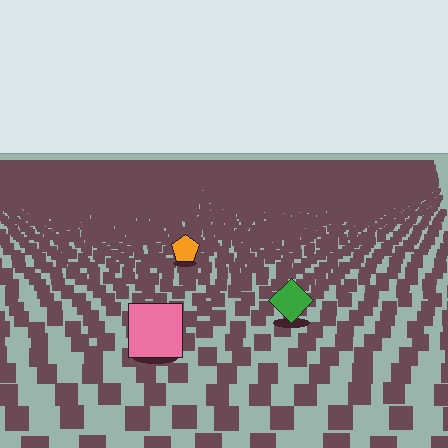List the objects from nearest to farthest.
From nearest to farthest: the pink square, the green diamond, the orange pentagon.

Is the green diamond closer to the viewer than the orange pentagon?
Yes. The green diamond is closer — you can tell from the texture gradient: the ground texture is coarser near it.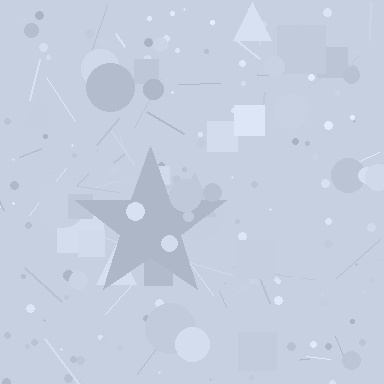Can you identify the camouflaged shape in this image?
The camouflaged shape is a star.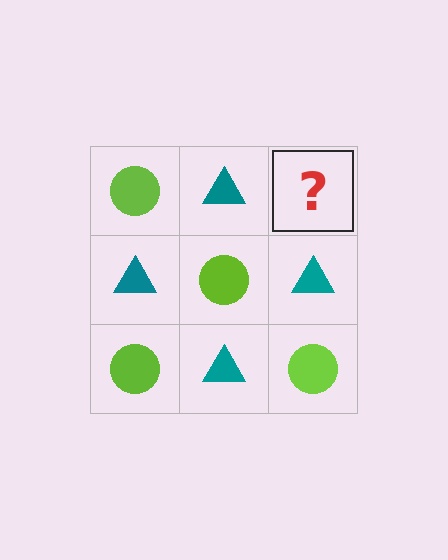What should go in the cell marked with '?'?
The missing cell should contain a lime circle.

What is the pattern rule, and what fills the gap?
The rule is that it alternates lime circle and teal triangle in a checkerboard pattern. The gap should be filled with a lime circle.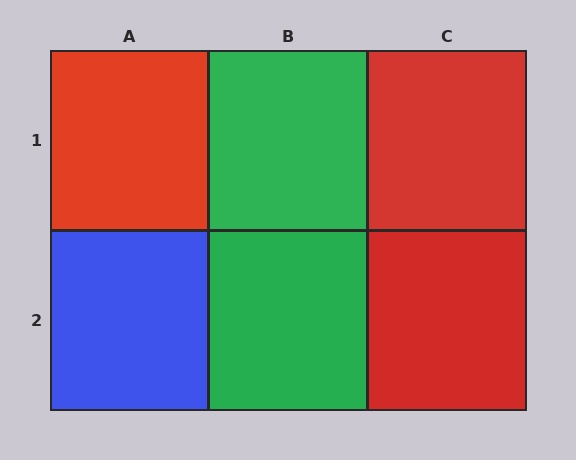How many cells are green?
2 cells are green.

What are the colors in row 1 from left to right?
Red, green, red.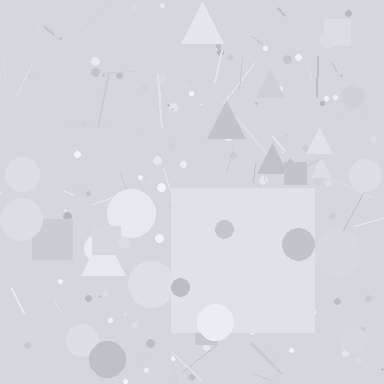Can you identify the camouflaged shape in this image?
The camouflaged shape is a square.